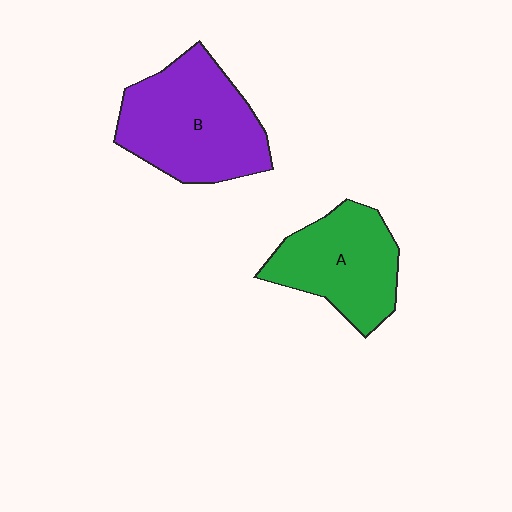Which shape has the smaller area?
Shape A (green).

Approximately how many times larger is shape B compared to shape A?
Approximately 1.3 times.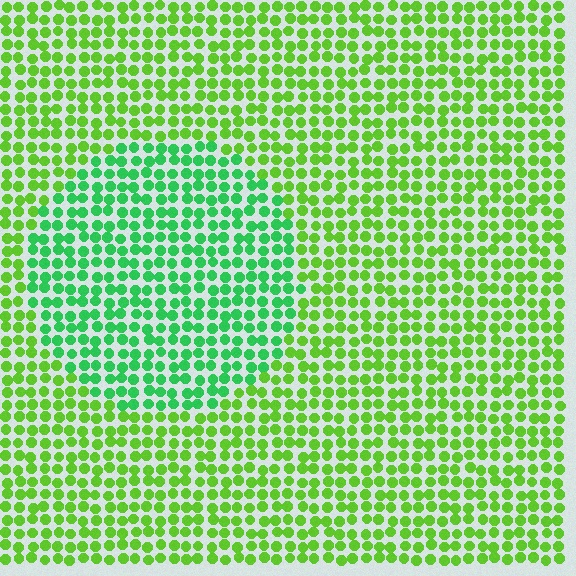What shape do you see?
I see a circle.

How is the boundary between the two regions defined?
The boundary is defined purely by a slight shift in hue (about 36 degrees). Spacing, size, and orientation are identical on both sides.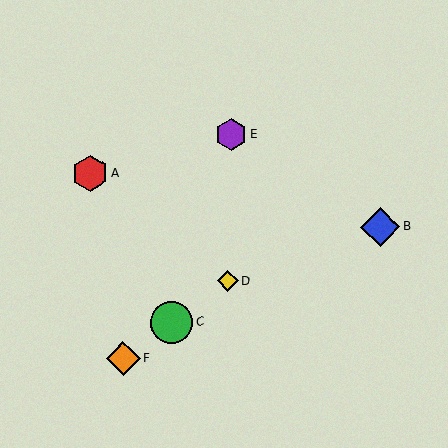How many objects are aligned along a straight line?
3 objects (C, D, F) are aligned along a straight line.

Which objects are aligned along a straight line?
Objects C, D, F are aligned along a straight line.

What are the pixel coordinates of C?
Object C is at (172, 322).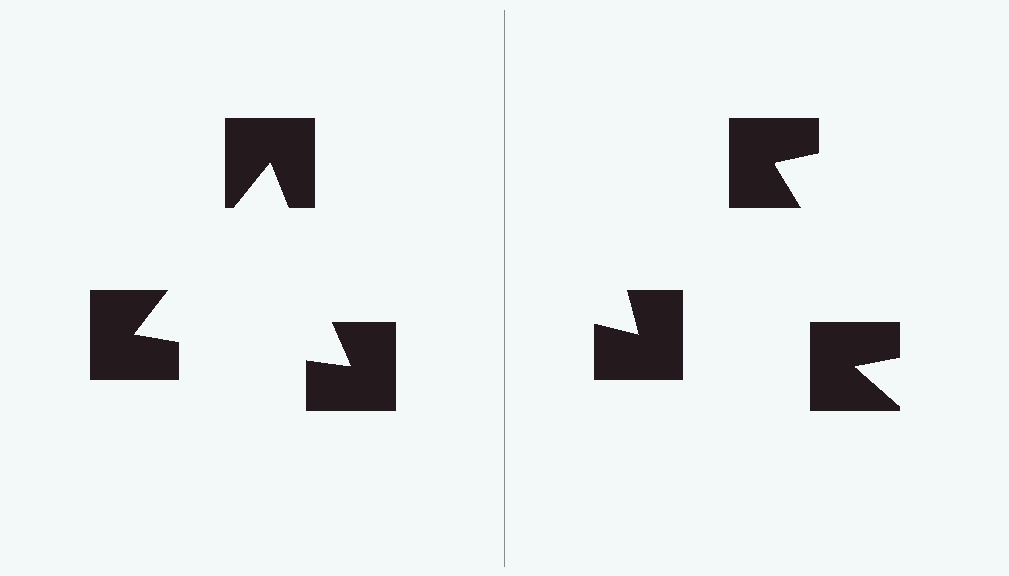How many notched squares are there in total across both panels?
6 — 3 on each side.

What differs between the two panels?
The notched squares are positioned identically on both sides; only the wedge orientations differ. On the left they align to a triangle; on the right they are misaligned.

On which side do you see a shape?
An illusory triangle appears on the left side. On the right side the wedge cuts are rotated, so no coherent shape forms.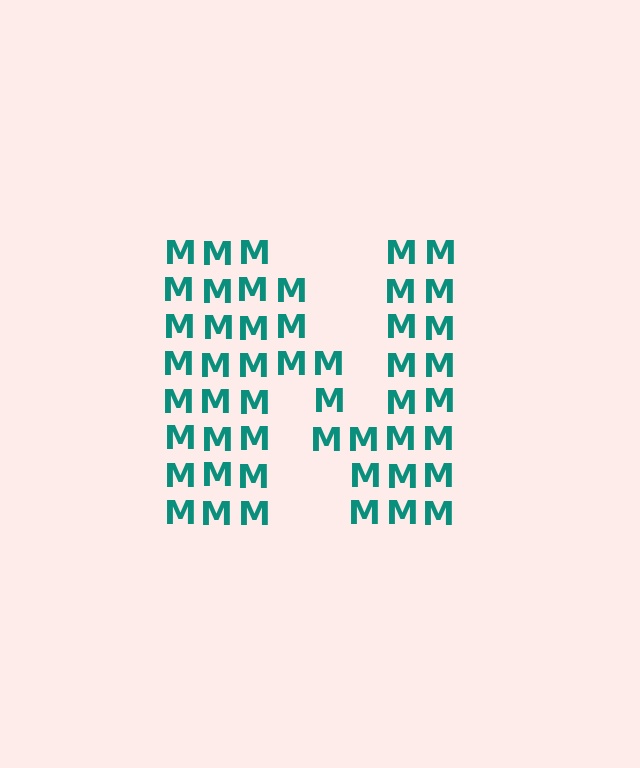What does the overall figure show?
The overall figure shows the letter N.